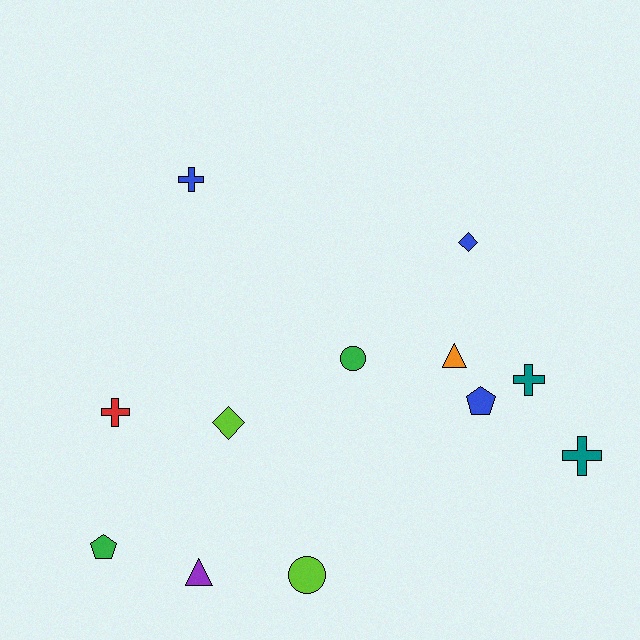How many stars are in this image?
There are no stars.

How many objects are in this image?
There are 12 objects.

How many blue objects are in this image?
There are 3 blue objects.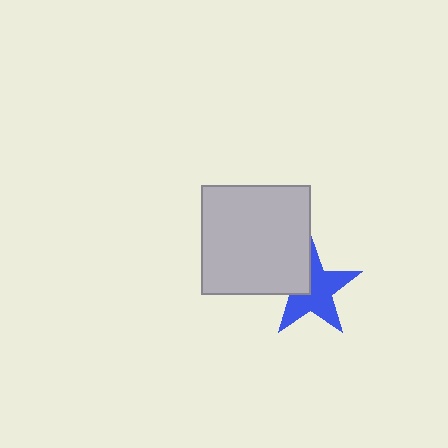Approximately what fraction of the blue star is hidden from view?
Roughly 34% of the blue star is hidden behind the light gray square.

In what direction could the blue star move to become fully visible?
The blue star could move toward the lower-right. That would shift it out from behind the light gray square entirely.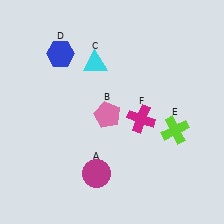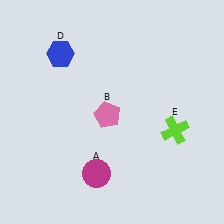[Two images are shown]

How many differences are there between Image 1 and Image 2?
There are 2 differences between the two images.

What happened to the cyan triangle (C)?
The cyan triangle (C) was removed in Image 2. It was in the top-left area of Image 1.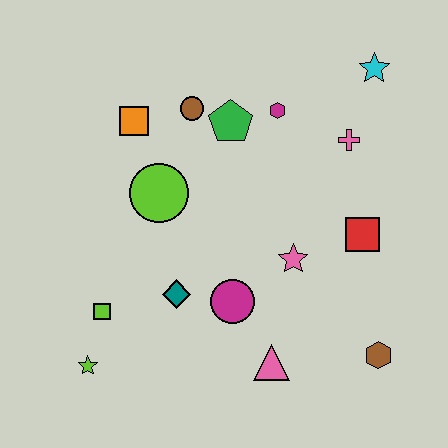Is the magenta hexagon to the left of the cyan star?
Yes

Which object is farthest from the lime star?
The cyan star is farthest from the lime star.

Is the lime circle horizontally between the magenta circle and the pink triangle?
No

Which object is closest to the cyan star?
The pink cross is closest to the cyan star.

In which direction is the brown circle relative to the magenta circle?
The brown circle is above the magenta circle.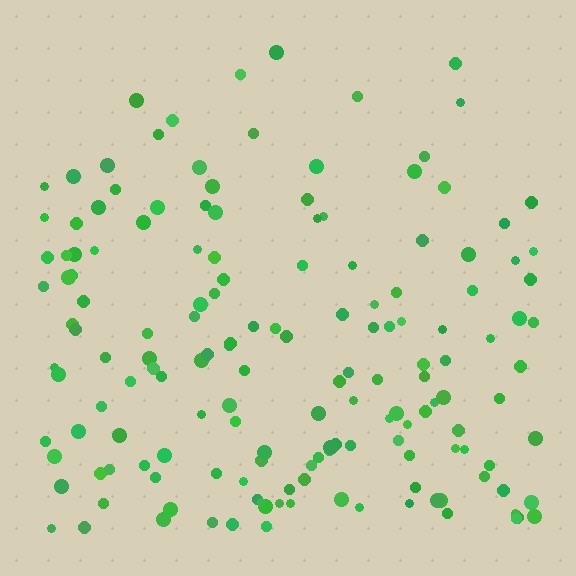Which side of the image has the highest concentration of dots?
The bottom.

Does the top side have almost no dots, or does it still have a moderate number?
Still a moderate number, just noticeably fewer than the bottom.